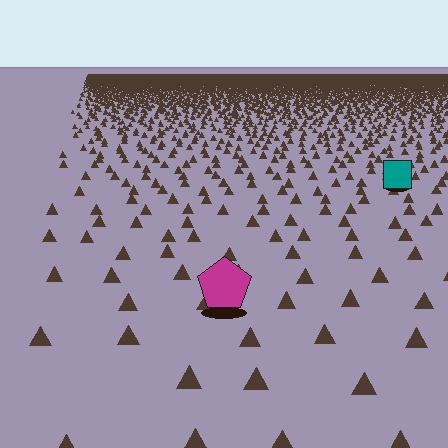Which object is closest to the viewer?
The magenta pentagon is closest. The texture marks near it are larger and more spread out.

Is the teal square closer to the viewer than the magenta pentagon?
No. The magenta pentagon is closer — you can tell from the texture gradient: the ground texture is coarser near it.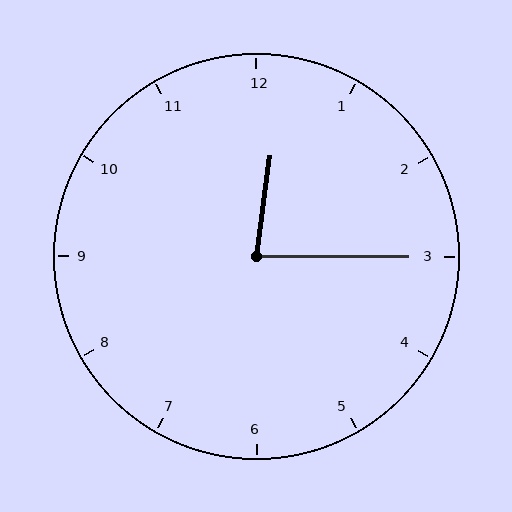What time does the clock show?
12:15.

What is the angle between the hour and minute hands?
Approximately 82 degrees.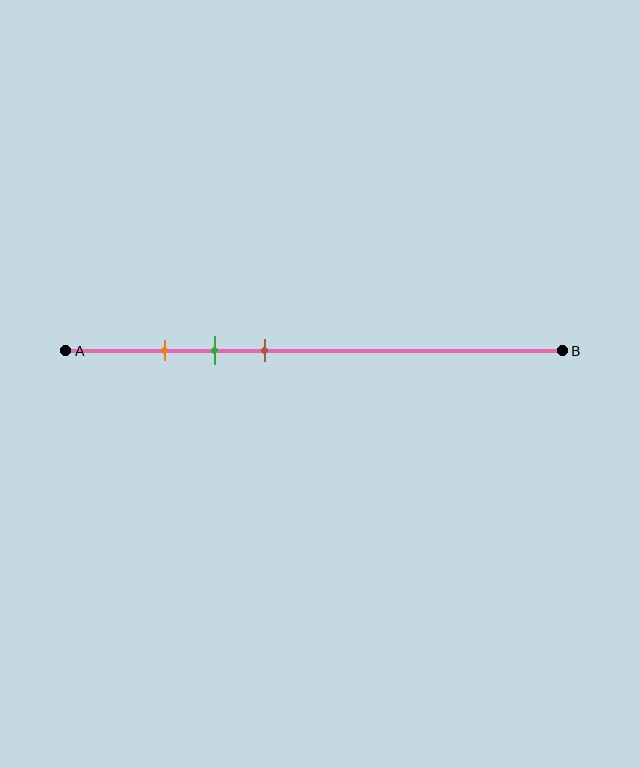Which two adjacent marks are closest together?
The orange and green marks are the closest adjacent pair.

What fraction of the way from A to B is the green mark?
The green mark is approximately 30% (0.3) of the way from A to B.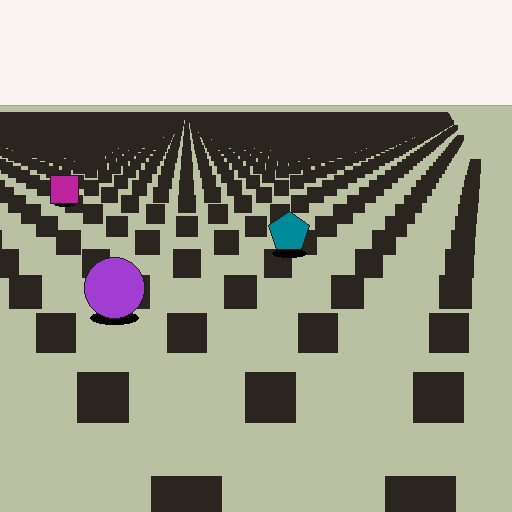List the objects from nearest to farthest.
From nearest to farthest: the purple circle, the teal pentagon, the magenta square.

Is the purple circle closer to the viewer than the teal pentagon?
Yes. The purple circle is closer — you can tell from the texture gradient: the ground texture is coarser near it.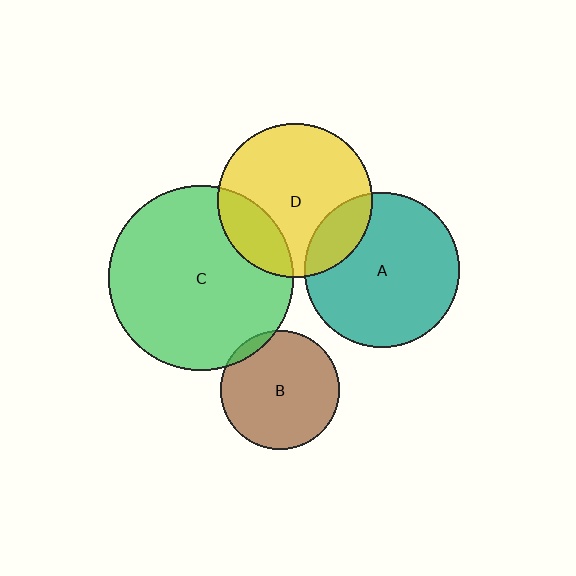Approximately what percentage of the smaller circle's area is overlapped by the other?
Approximately 20%.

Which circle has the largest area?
Circle C (green).